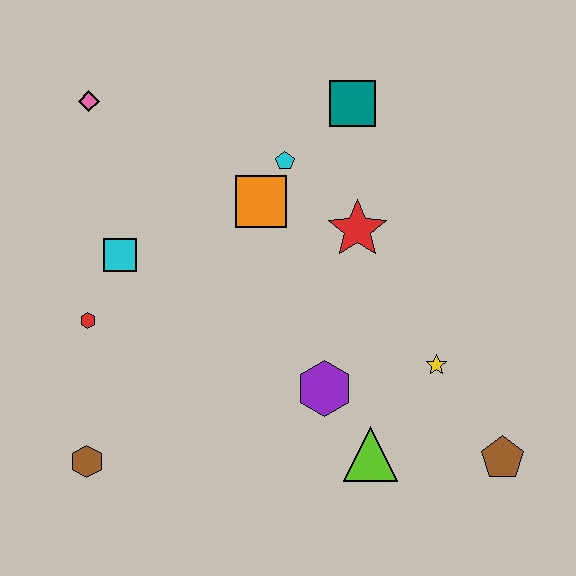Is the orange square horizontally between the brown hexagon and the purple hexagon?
Yes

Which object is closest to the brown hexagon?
The red hexagon is closest to the brown hexagon.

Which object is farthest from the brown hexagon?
The teal square is farthest from the brown hexagon.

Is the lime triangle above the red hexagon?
No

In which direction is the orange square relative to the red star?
The orange square is to the left of the red star.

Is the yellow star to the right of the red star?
Yes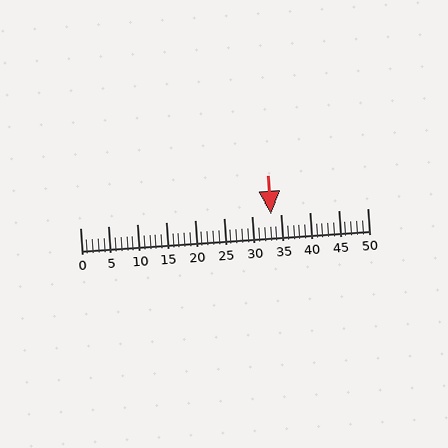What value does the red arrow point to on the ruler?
The red arrow points to approximately 33.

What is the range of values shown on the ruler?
The ruler shows values from 0 to 50.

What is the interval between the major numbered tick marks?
The major tick marks are spaced 5 units apart.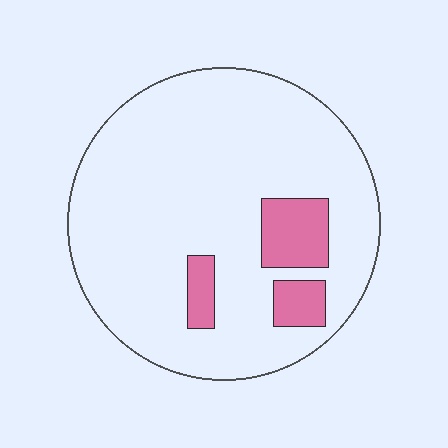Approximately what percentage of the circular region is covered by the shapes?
Approximately 10%.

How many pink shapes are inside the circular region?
3.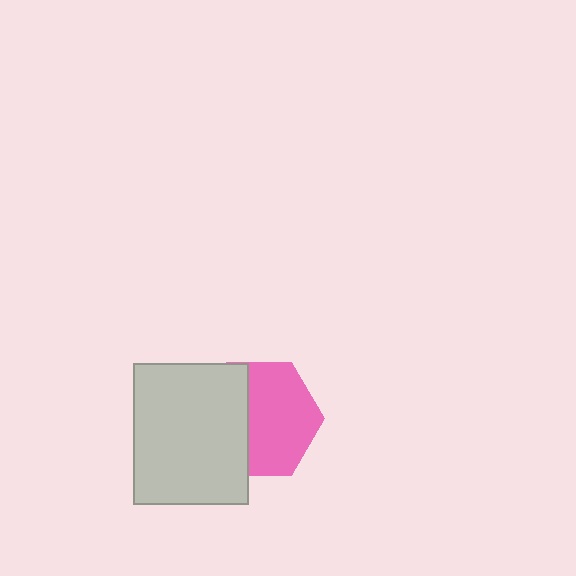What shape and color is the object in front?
The object in front is a light gray rectangle.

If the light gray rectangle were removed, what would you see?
You would see the complete pink hexagon.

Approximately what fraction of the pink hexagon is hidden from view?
Roughly 40% of the pink hexagon is hidden behind the light gray rectangle.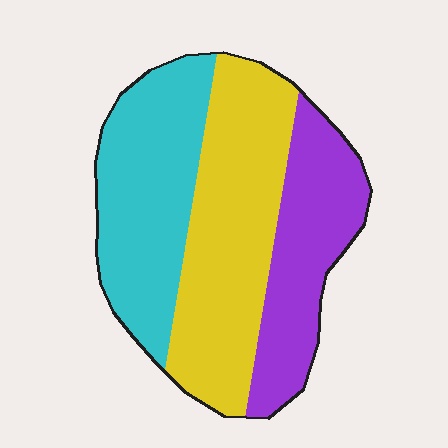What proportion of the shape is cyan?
Cyan covers around 35% of the shape.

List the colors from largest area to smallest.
From largest to smallest: yellow, cyan, purple.